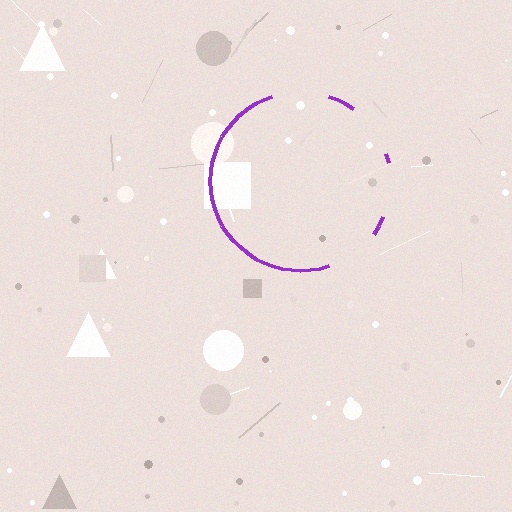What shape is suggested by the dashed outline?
The dashed outline suggests a circle.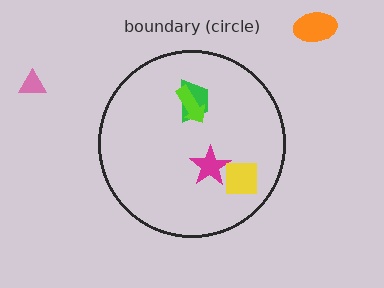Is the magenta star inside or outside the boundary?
Inside.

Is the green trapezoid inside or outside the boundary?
Inside.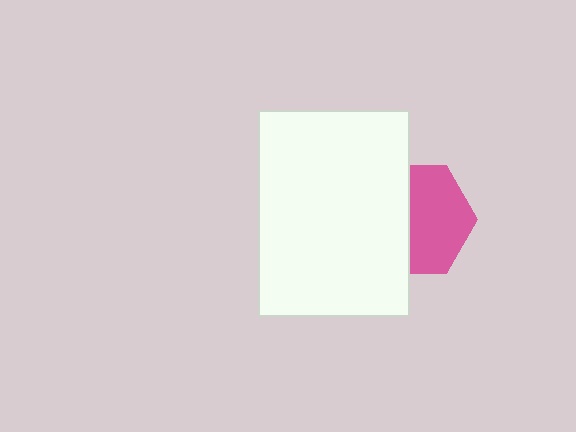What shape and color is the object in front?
The object in front is a white rectangle.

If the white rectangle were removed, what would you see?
You would see the complete pink hexagon.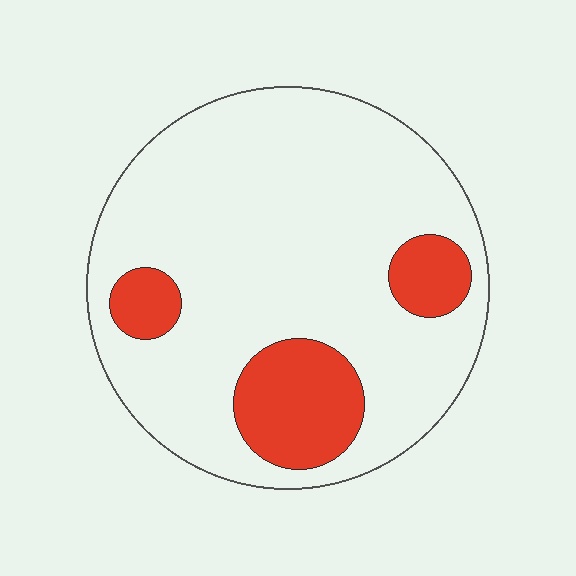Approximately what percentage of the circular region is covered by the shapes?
Approximately 20%.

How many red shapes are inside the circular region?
3.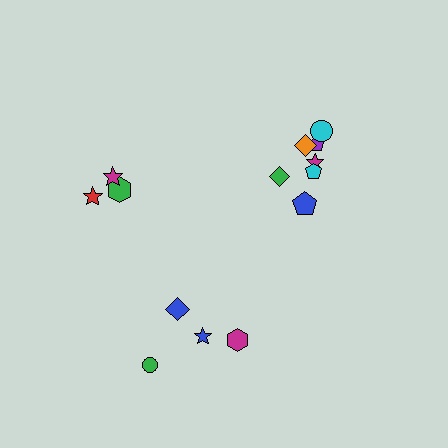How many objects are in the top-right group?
There are 7 objects.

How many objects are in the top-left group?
There are 3 objects.